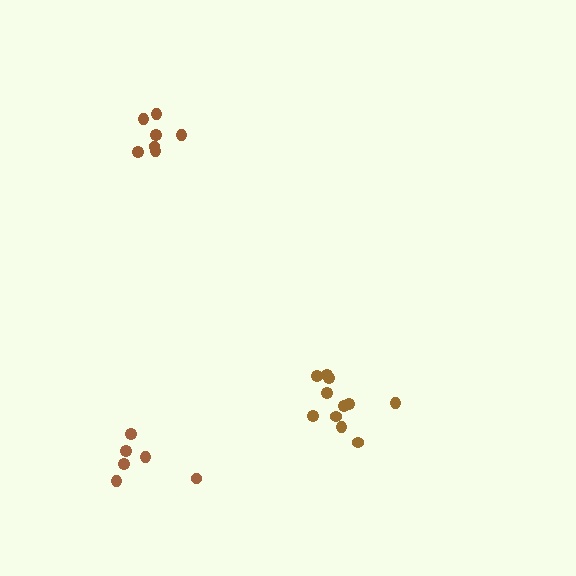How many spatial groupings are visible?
There are 3 spatial groupings.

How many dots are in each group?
Group 1: 11 dots, Group 2: 6 dots, Group 3: 7 dots (24 total).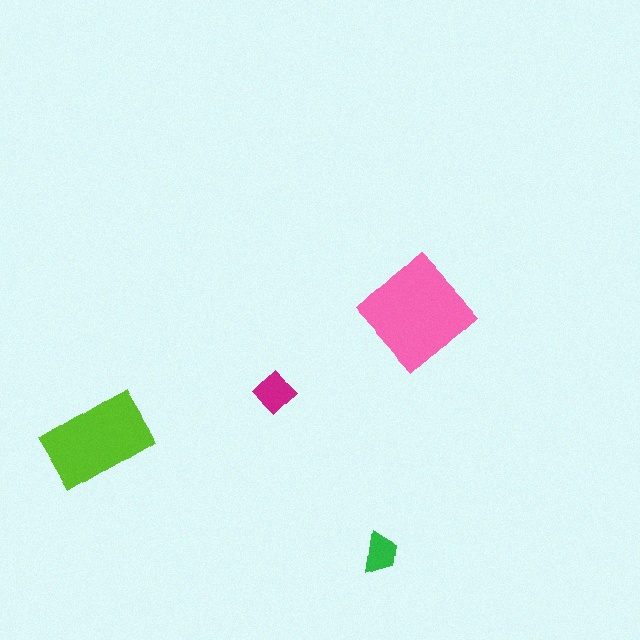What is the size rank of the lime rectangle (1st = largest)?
2nd.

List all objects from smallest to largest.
The green trapezoid, the magenta diamond, the lime rectangle, the pink diamond.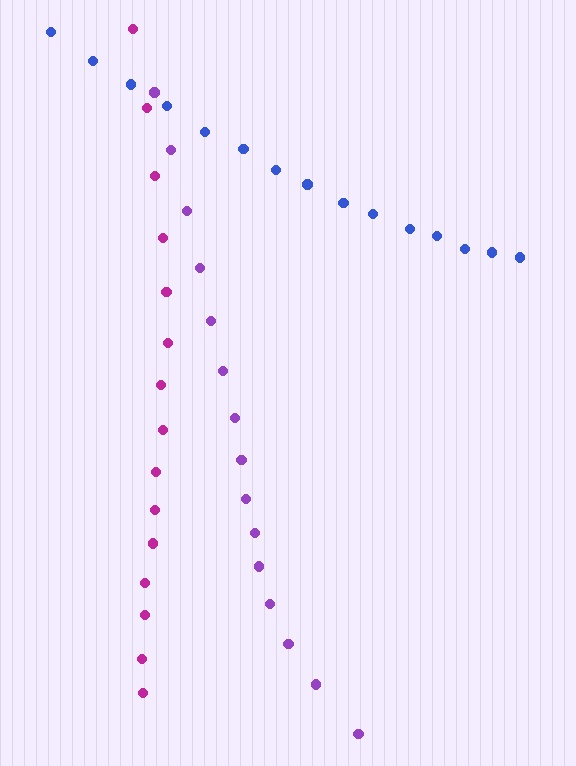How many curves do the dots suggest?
There are 3 distinct paths.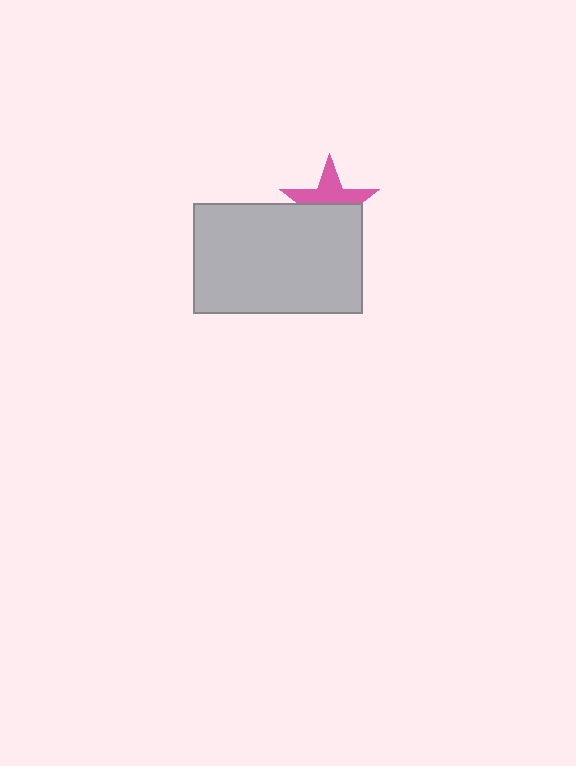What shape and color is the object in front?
The object in front is a light gray rectangle.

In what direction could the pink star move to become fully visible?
The pink star could move up. That would shift it out from behind the light gray rectangle entirely.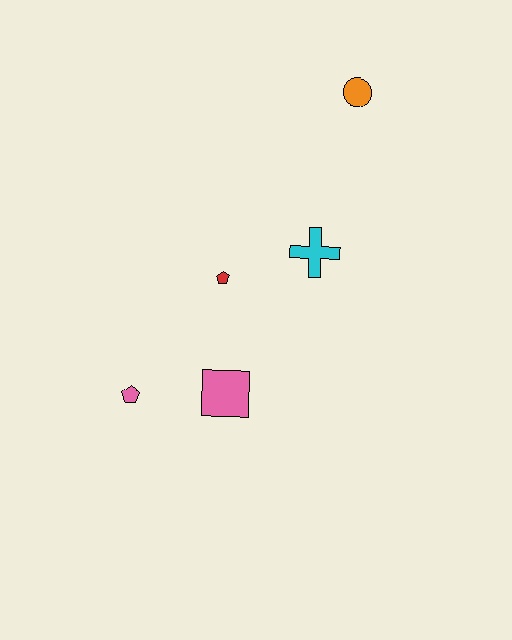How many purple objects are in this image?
There are no purple objects.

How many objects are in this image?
There are 5 objects.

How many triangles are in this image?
There are no triangles.